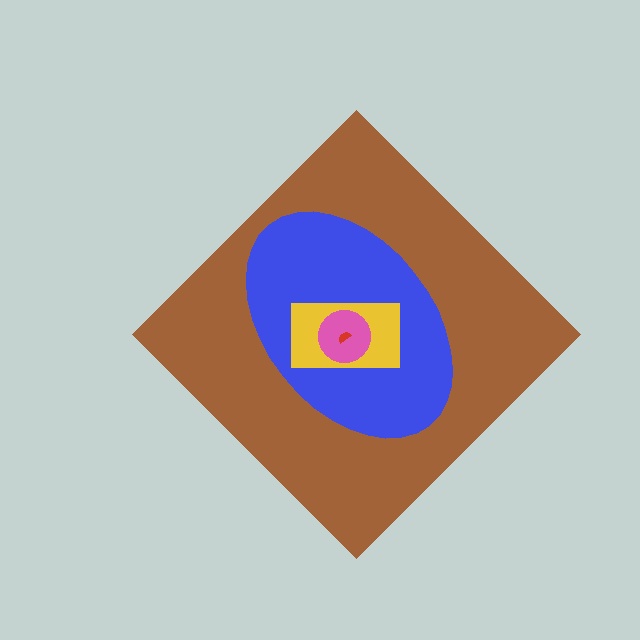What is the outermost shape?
The brown diamond.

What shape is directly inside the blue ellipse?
The yellow rectangle.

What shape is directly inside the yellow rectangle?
The pink circle.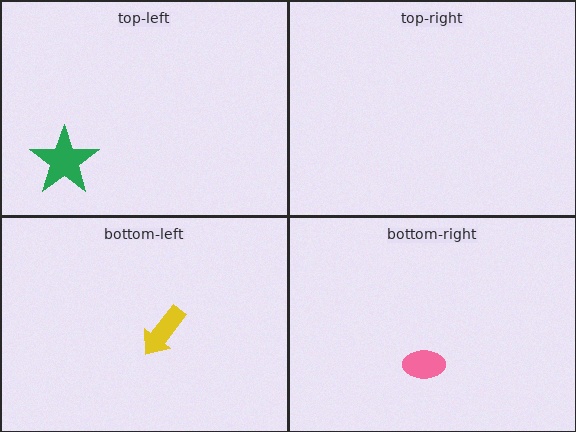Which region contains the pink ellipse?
The bottom-right region.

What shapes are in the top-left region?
The green star.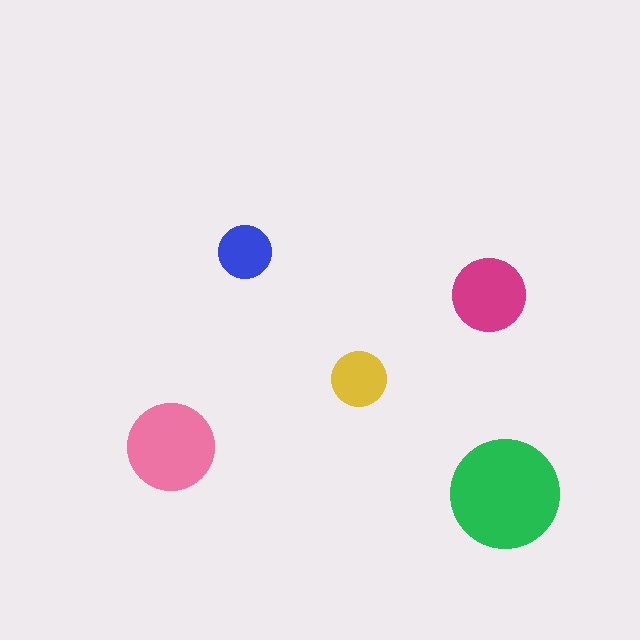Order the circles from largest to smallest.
the green one, the pink one, the magenta one, the yellow one, the blue one.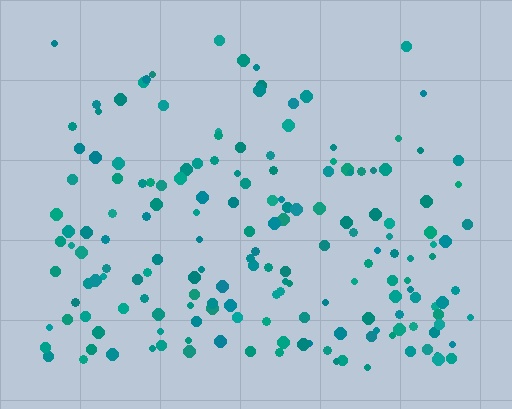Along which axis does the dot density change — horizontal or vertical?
Vertical.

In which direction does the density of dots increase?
From top to bottom, with the bottom side densest.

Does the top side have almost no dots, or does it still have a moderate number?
Still a moderate number, just noticeably fewer than the bottom.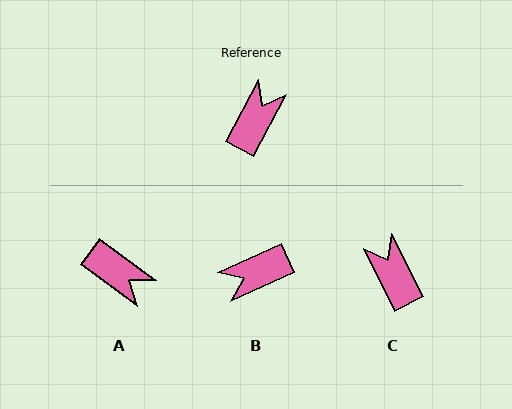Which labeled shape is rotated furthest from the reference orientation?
B, about 143 degrees away.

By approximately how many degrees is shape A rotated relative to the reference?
Approximately 99 degrees clockwise.